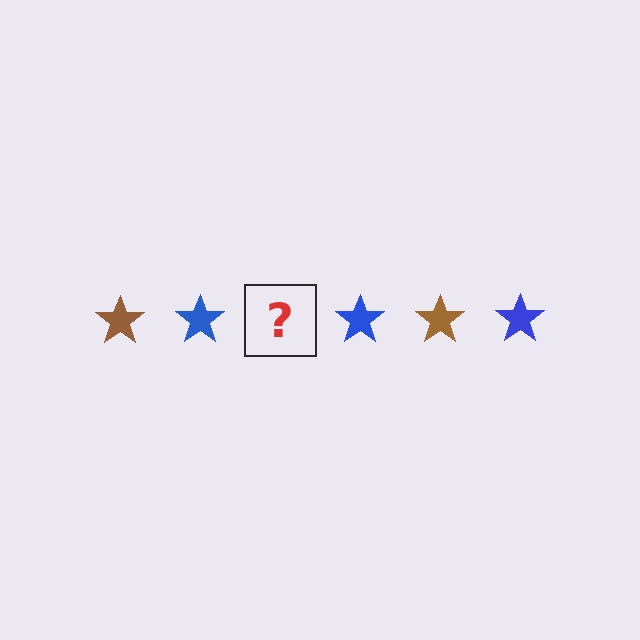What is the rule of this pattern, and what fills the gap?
The rule is that the pattern cycles through brown, blue stars. The gap should be filled with a brown star.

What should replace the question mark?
The question mark should be replaced with a brown star.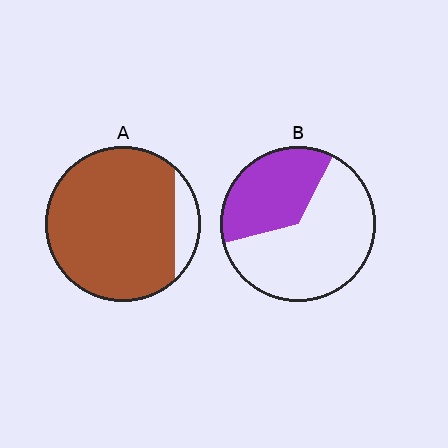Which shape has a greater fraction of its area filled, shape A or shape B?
Shape A.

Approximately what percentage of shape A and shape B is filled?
A is approximately 90% and B is approximately 35%.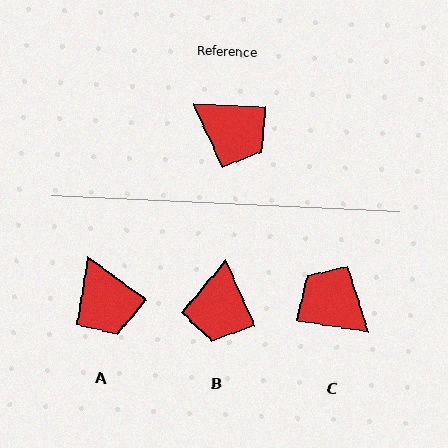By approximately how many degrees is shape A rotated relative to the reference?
Approximately 35 degrees clockwise.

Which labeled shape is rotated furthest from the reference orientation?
C, about 172 degrees away.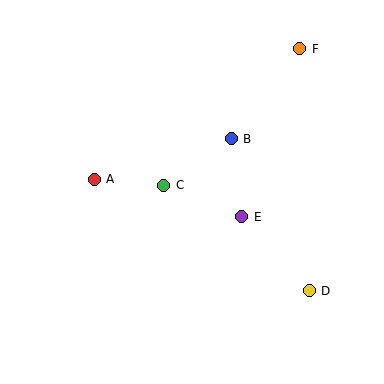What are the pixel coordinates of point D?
Point D is at (309, 291).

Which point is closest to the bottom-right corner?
Point D is closest to the bottom-right corner.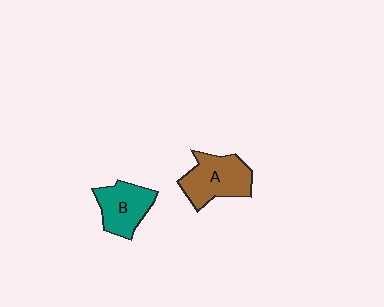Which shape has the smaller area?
Shape B (teal).